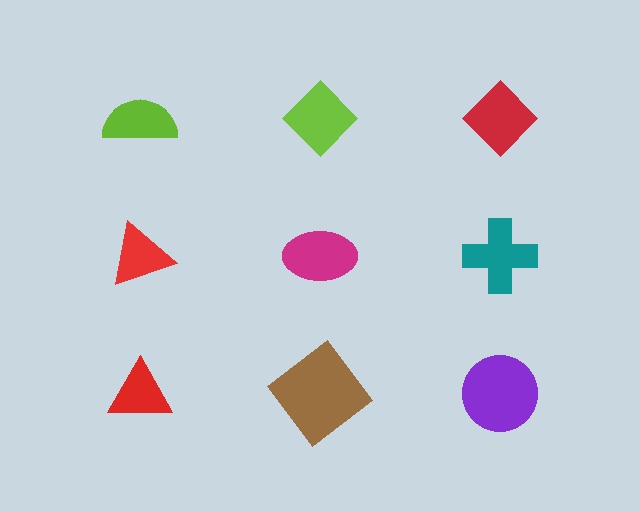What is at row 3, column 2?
A brown diamond.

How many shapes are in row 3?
3 shapes.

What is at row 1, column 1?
A lime semicircle.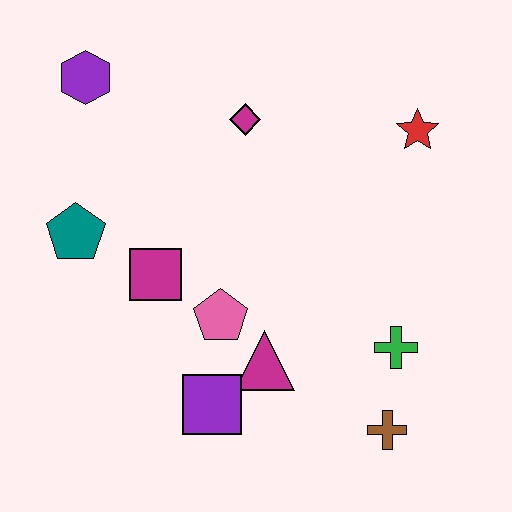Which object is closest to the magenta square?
The pink pentagon is closest to the magenta square.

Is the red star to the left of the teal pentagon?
No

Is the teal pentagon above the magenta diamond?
No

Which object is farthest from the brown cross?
The purple hexagon is farthest from the brown cross.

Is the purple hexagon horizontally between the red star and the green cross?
No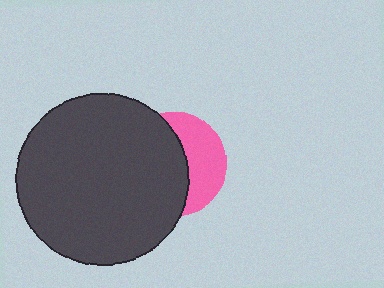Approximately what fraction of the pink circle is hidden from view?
Roughly 59% of the pink circle is hidden behind the dark gray circle.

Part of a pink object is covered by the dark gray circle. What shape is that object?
It is a circle.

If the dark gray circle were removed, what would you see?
You would see the complete pink circle.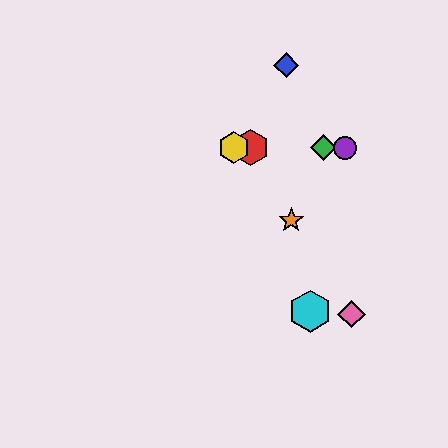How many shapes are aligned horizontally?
4 shapes (the red hexagon, the green diamond, the yellow hexagon, the purple circle) are aligned horizontally.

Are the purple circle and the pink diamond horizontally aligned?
No, the purple circle is at y≈148 and the pink diamond is at y≈314.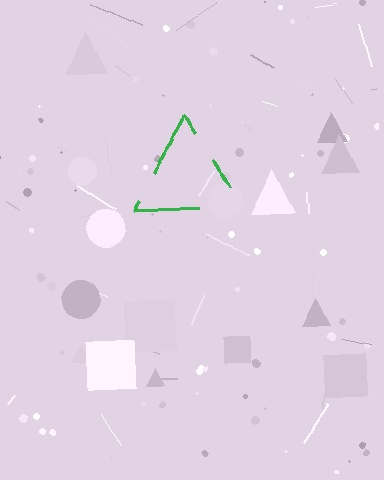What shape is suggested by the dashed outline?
The dashed outline suggests a triangle.